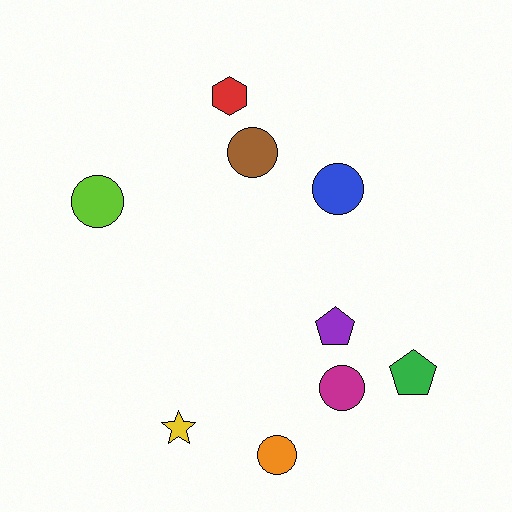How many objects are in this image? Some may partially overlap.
There are 9 objects.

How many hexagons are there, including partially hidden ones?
There is 1 hexagon.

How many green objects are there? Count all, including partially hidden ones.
There is 1 green object.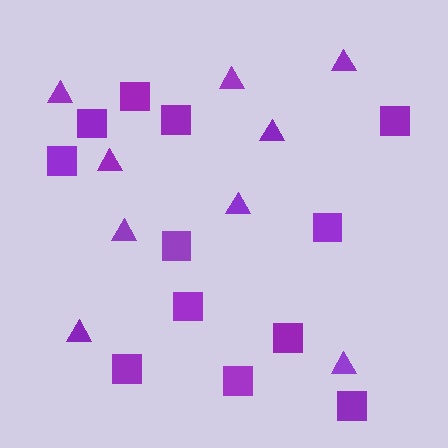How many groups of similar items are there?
There are 2 groups: one group of triangles (9) and one group of squares (12).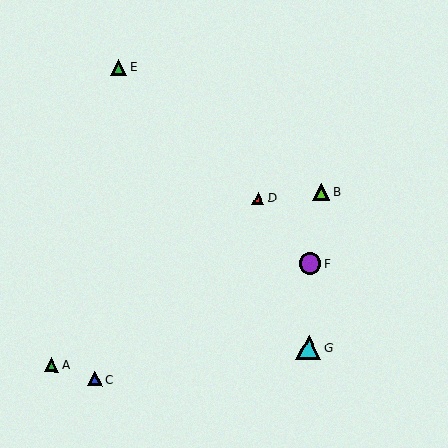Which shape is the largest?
The cyan triangle (labeled G) is the largest.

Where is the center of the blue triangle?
The center of the blue triangle is at (94, 379).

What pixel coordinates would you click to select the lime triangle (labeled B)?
Click at (321, 192) to select the lime triangle B.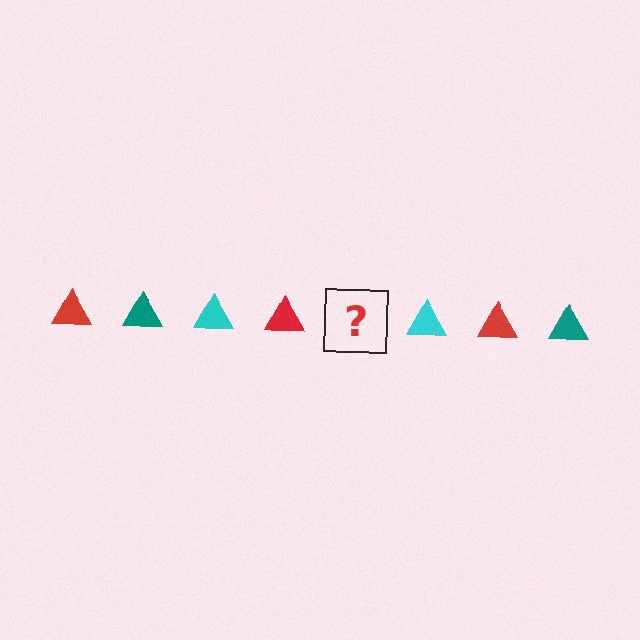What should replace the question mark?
The question mark should be replaced with a teal triangle.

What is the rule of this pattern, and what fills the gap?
The rule is that the pattern cycles through red, teal, cyan triangles. The gap should be filled with a teal triangle.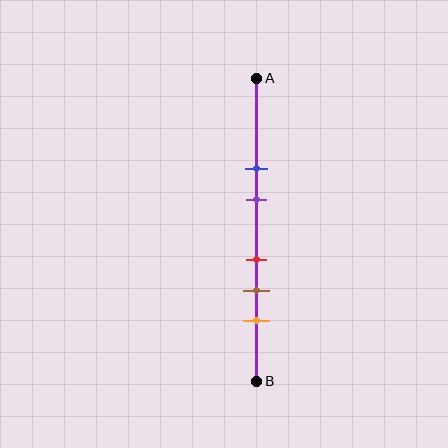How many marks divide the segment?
There are 5 marks dividing the segment.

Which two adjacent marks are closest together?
The red and brown marks are the closest adjacent pair.